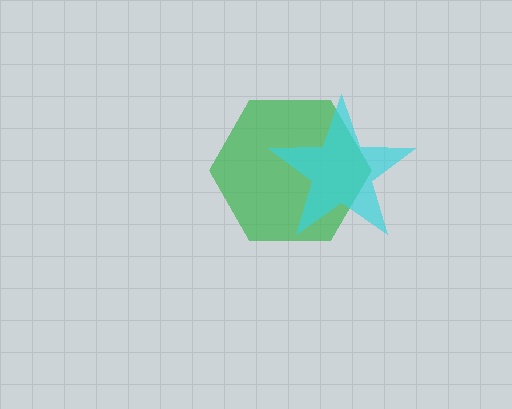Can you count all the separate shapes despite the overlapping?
Yes, there are 2 separate shapes.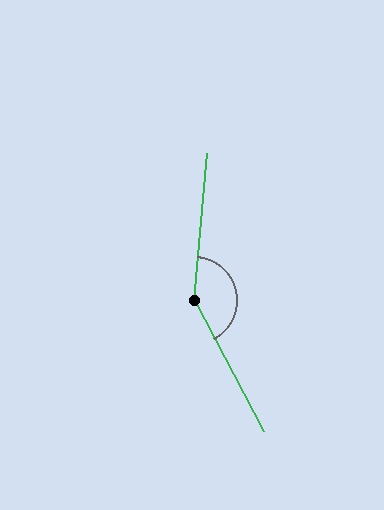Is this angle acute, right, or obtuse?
It is obtuse.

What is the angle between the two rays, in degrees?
Approximately 147 degrees.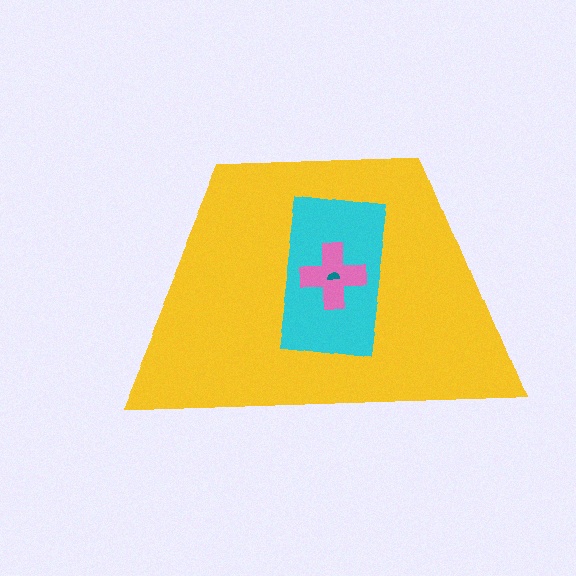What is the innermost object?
The teal semicircle.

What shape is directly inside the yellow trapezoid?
The cyan rectangle.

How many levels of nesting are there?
4.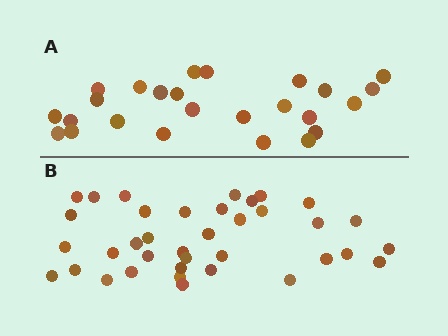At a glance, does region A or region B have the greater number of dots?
Region B (the bottom region) has more dots.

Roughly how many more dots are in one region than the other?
Region B has roughly 12 or so more dots than region A.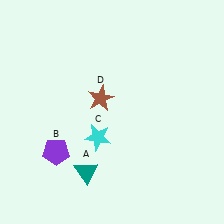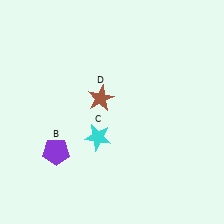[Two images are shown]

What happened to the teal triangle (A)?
The teal triangle (A) was removed in Image 2. It was in the bottom-left area of Image 1.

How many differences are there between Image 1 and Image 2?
There is 1 difference between the two images.